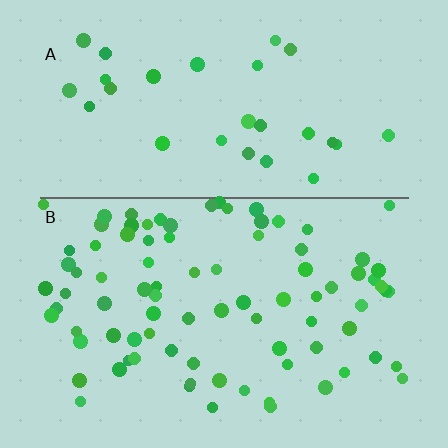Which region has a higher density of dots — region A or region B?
B (the bottom).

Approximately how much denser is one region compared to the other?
Approximately 2.8× — region B over region A.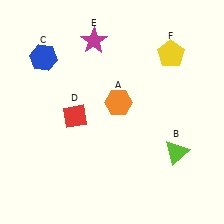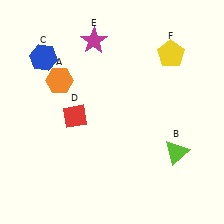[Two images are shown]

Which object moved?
The orange hexagon (A) moved left.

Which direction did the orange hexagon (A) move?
The orange hexagon (A) moved left.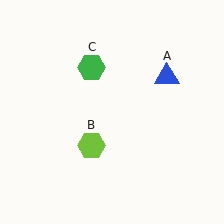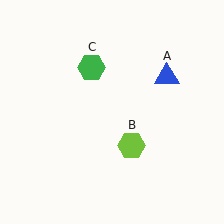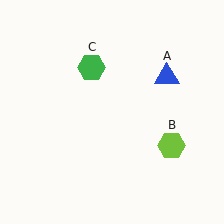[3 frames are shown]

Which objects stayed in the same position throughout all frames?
Blue triangle (object A) and green hexagon (object C) remained stationary.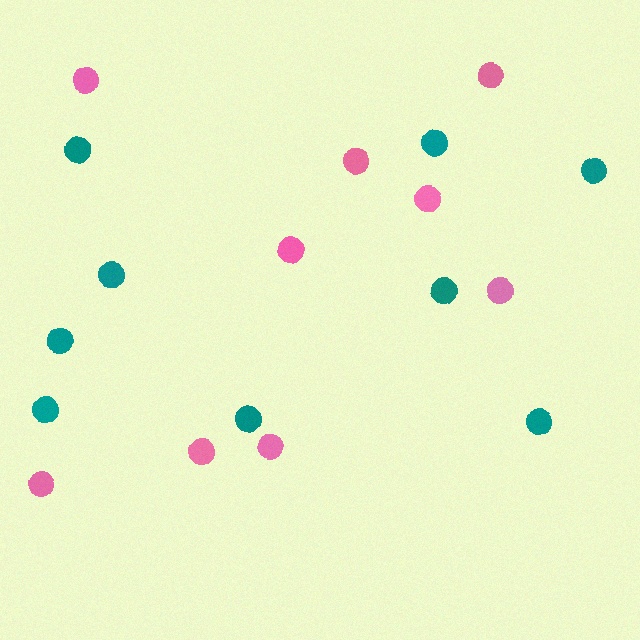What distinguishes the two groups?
There are 2 groups: one group of pink circles (9) and one group of teal circles (9).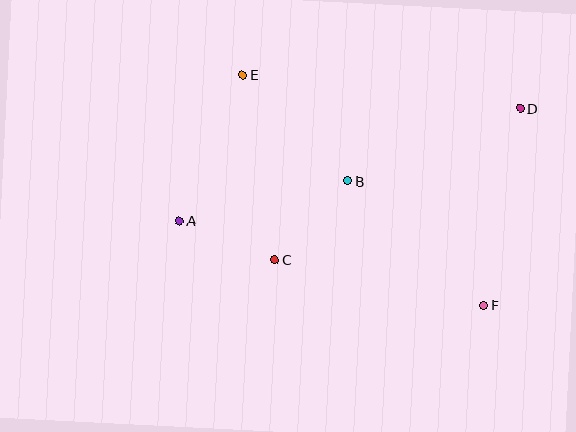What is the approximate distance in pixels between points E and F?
The distance between E and F is approximately 333 pixels.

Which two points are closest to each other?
Points A and C are closest to each other.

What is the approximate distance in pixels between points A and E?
The distance between A and E is approximately 159 pixels.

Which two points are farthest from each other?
Points A and D are farthest from each other.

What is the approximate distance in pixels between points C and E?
The distance between C and E is approximately 187 pixels.